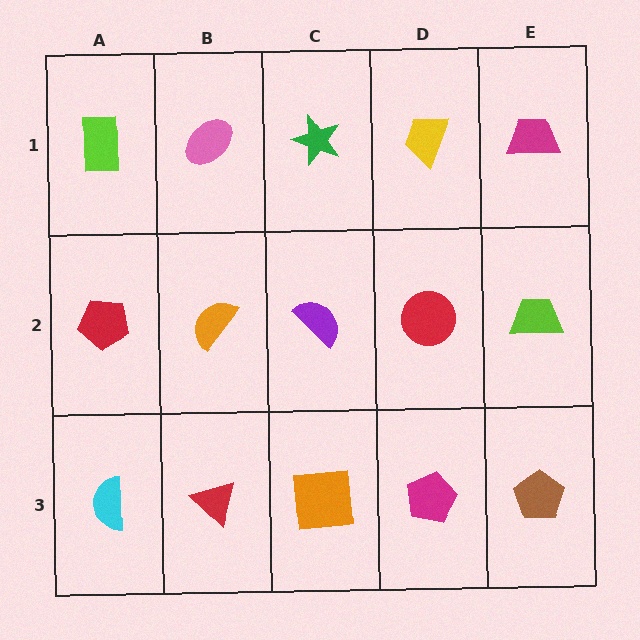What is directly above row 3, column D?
A red circle.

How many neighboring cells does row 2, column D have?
4.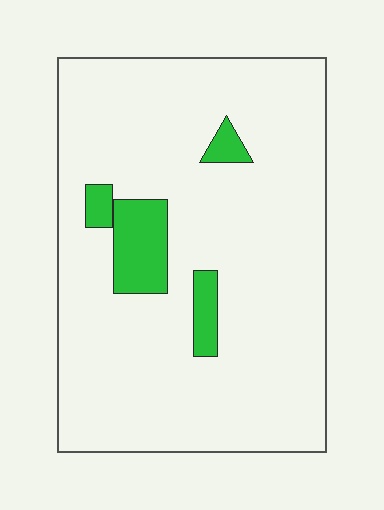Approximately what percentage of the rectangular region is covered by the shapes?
Approximately 10%.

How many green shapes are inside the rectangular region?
4.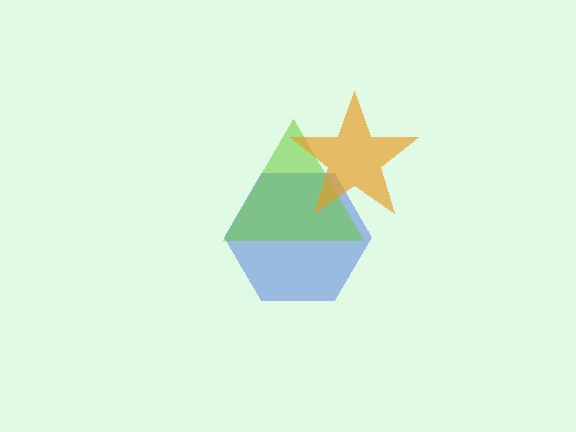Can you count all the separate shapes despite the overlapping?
Yes, there are 3 separate shapes.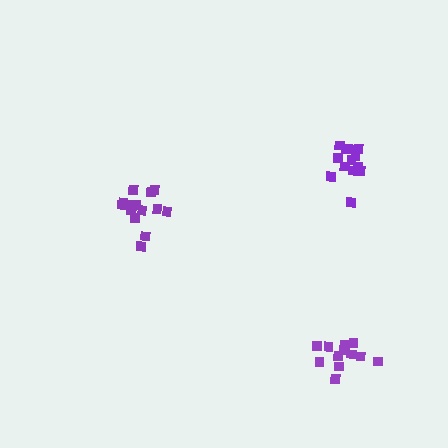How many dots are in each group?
Group 1: 13 dots, Group 2: 12 dots, Group 3: 14 dots (39 total).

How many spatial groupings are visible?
There are 3 spatial groupings.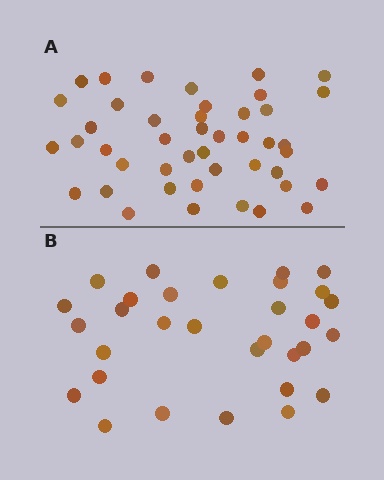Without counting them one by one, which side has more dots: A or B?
Region A (the top region) has more dots.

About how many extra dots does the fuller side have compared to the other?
Region A has approximately 15 more dots than region B.